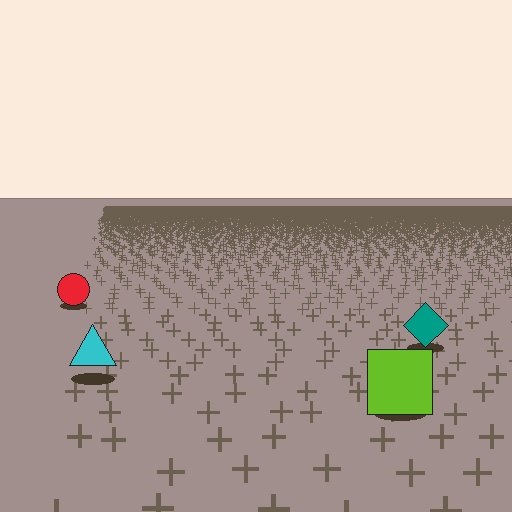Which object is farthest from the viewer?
The red circle is farthest from the viewer. It appears smaller and the ground texture around it is denser.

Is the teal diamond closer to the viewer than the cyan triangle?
No. The cyan triangle is closer — you can tell from the texture gradient: the ground texture is coarser near it.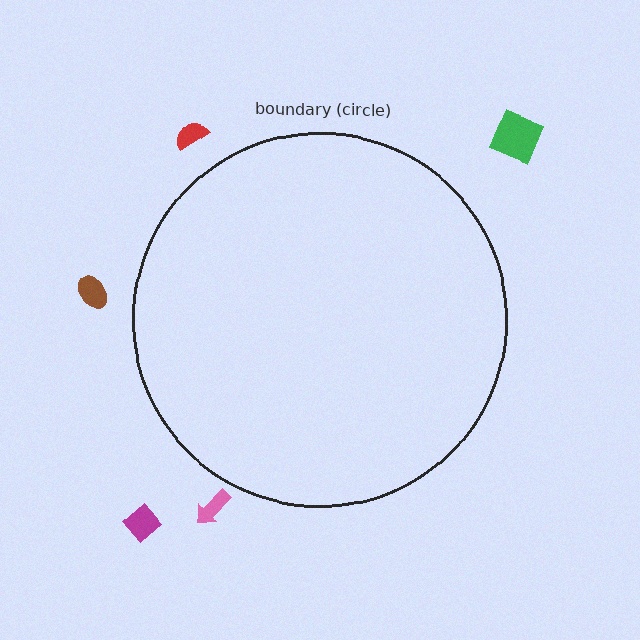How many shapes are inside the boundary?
0 inside, 5 outside.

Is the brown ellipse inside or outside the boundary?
Outside.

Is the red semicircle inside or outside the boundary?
Outside.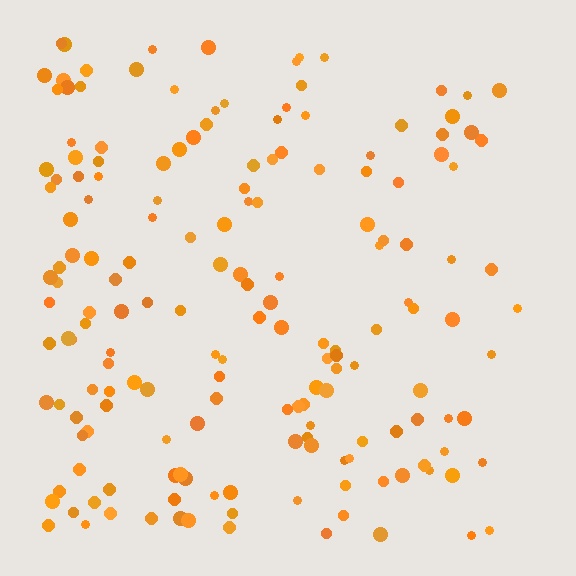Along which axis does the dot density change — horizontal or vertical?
Horizontal.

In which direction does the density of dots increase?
From right to left, with the left side densest.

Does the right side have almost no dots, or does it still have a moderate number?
Still a moderate number, just noticeably fewer than the left.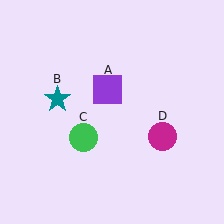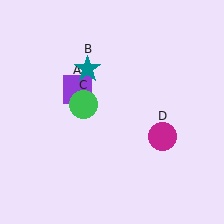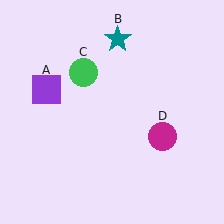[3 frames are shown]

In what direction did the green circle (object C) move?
The green circle (object C) moved up.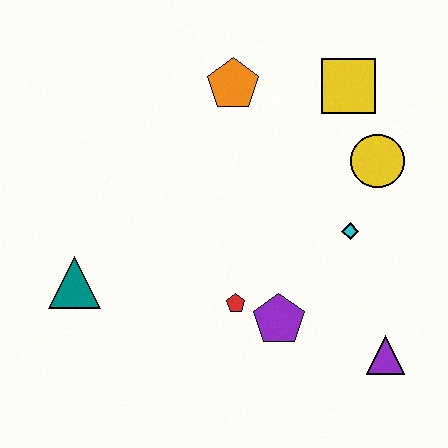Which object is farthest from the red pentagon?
The yellow square is farthest from the red pentagon.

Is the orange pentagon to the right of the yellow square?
No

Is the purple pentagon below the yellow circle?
Yes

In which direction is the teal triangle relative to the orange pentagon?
The teal triangle is below the orange pentagon.